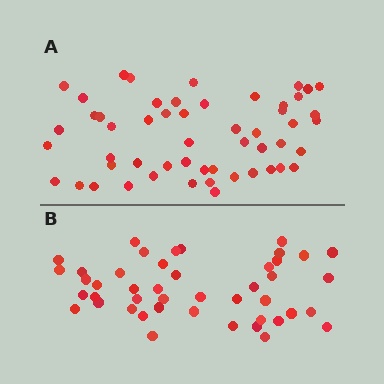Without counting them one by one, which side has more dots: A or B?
Region A (the top region) has more dots.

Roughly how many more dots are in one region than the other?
Region A has roughly 8 or so more dots than region B.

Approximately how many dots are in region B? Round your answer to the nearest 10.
About 40 dots. (The exact count is 45, which rounds to 40.)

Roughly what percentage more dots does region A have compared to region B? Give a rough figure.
About 20% more.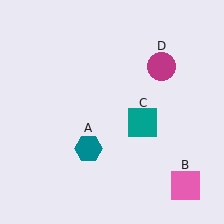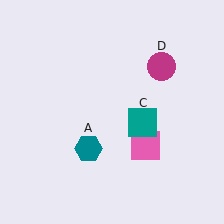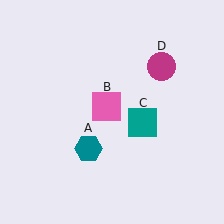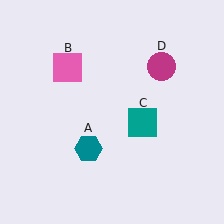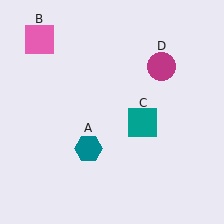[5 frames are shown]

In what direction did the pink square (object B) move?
The pink square (object B) moved up and to the left.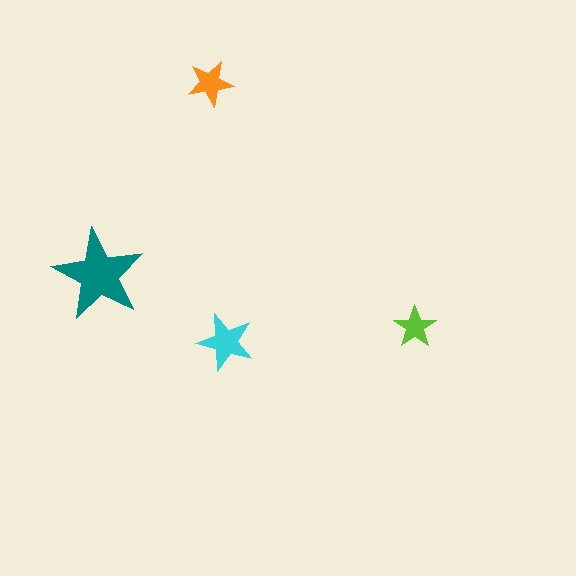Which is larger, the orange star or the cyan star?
The cyan one.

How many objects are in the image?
There are 4 objects in the image.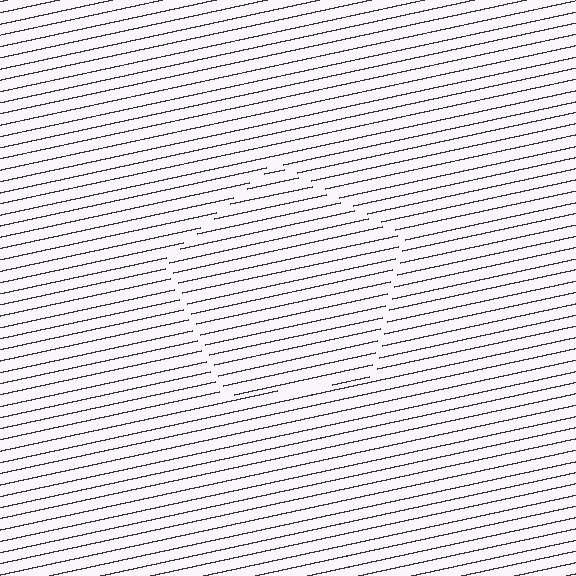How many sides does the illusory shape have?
5 sides — the line-ends trace a pentagon.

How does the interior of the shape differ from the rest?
The interior of the shape contains the same grating, shifted by half a period — the contour is defined by the phase discontinuity where line-ends from the inner and outer gratings abut.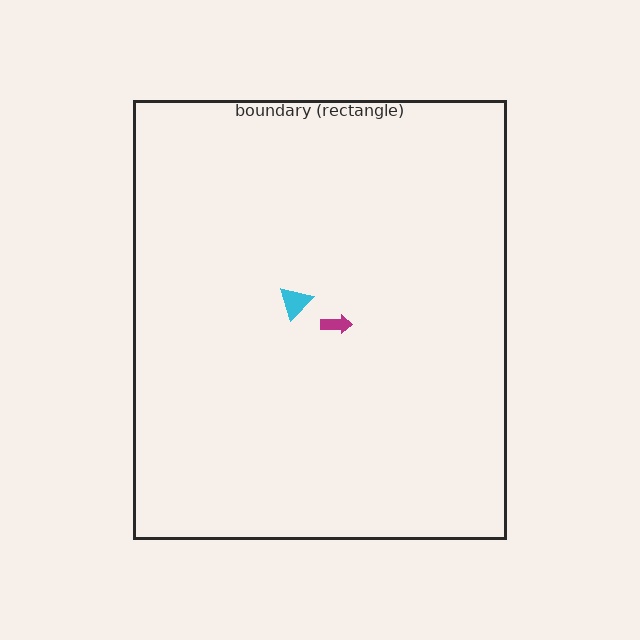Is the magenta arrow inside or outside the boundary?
Inside.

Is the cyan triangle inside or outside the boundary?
Inside.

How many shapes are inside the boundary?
2 inside, 0 outside.